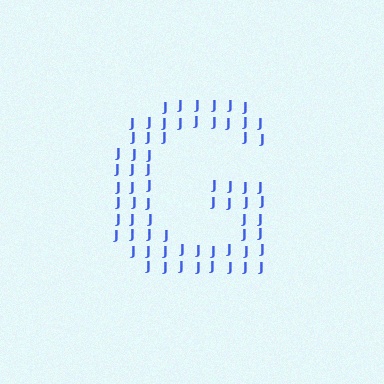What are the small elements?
The small elements are letter J's.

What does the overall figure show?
The overall figure shows the letter G.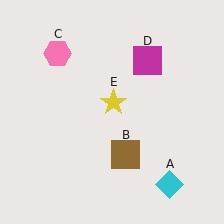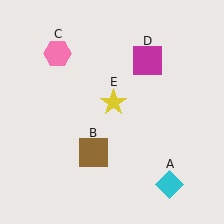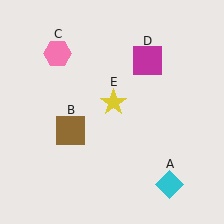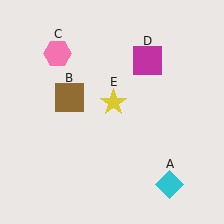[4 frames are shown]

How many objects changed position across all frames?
1 object changed position: brown square (object B).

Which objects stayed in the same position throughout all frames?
Cyan diamond (object A) and pink hexagon (object C) and magenta square (object D) and yellow star (object E) remained stationary.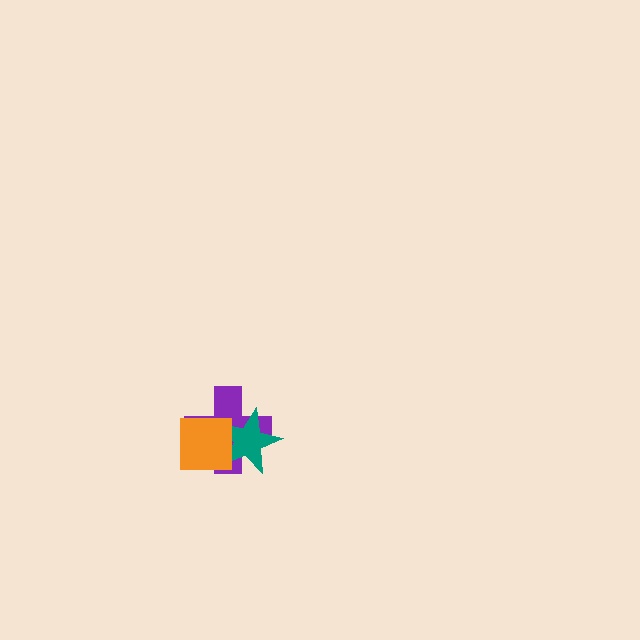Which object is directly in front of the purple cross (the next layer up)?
The teal star is directly in front of the purple cross.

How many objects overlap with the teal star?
2 objects overlap with the teal star.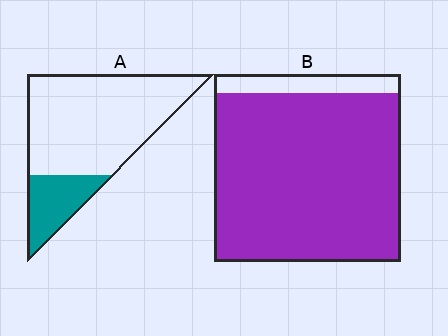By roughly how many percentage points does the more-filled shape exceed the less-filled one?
By roughly 70 percentage points (B over A).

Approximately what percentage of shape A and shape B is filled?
A is approximately 20% and B is approximately 90%.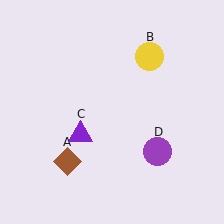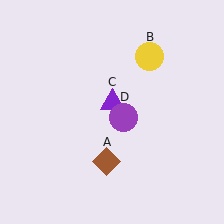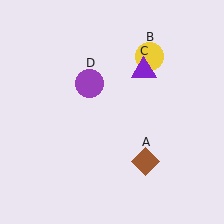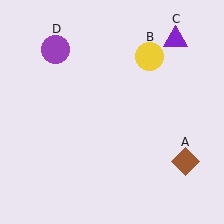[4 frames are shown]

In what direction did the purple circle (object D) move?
The purple circle (object D) moved up and to the left.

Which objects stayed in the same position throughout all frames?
Yellow circle (object B) remained stationary.